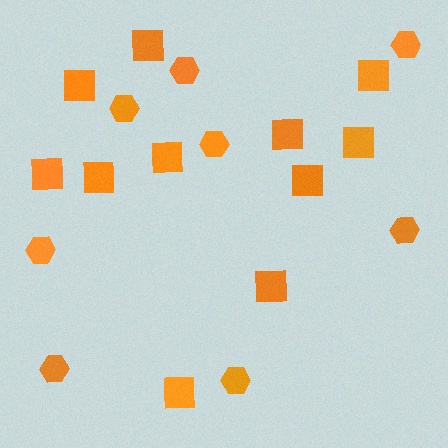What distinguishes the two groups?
There are 2 groups: one group of squares (11) and one group of hexagons (8).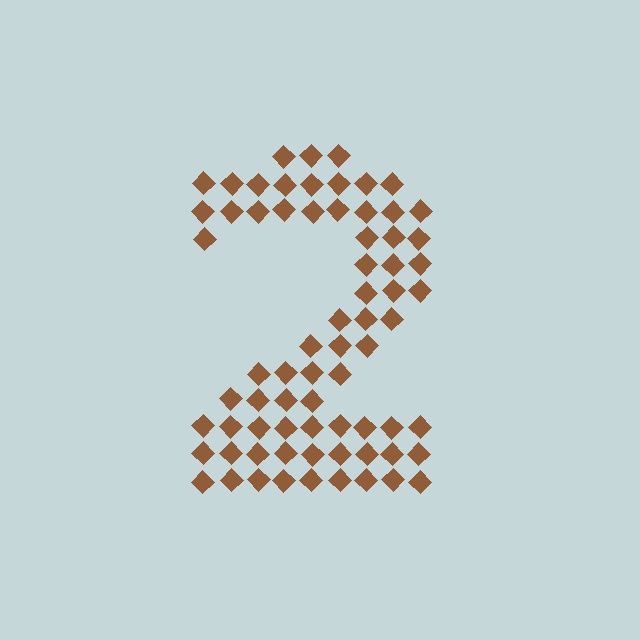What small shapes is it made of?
It is made of small diamonds.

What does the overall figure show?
The overall figure shows the digit 2.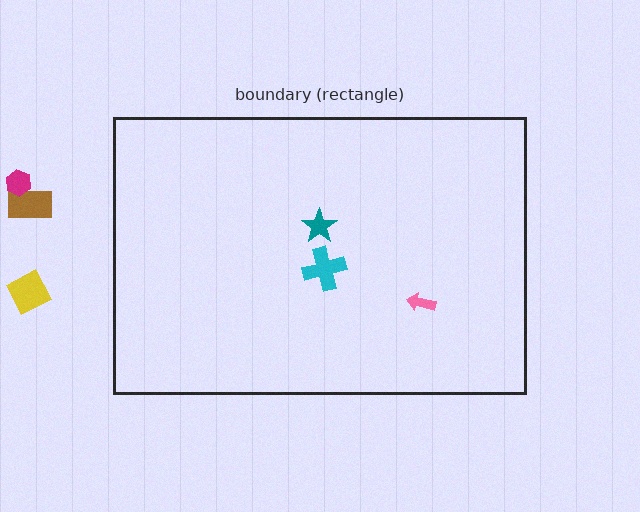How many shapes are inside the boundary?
3 inside, 3 outside.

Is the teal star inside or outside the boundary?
Inside.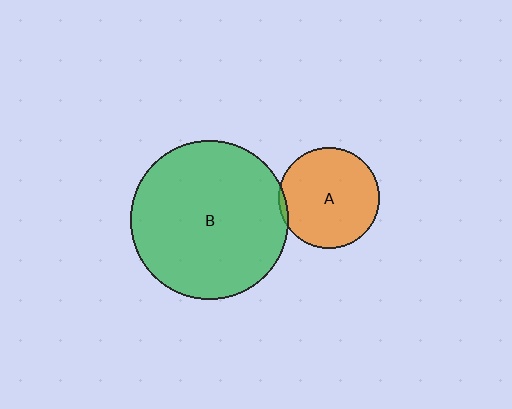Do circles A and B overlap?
Yes.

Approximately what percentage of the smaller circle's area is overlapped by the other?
Approximately 5%.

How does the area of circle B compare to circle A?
Approximately 2.5 times.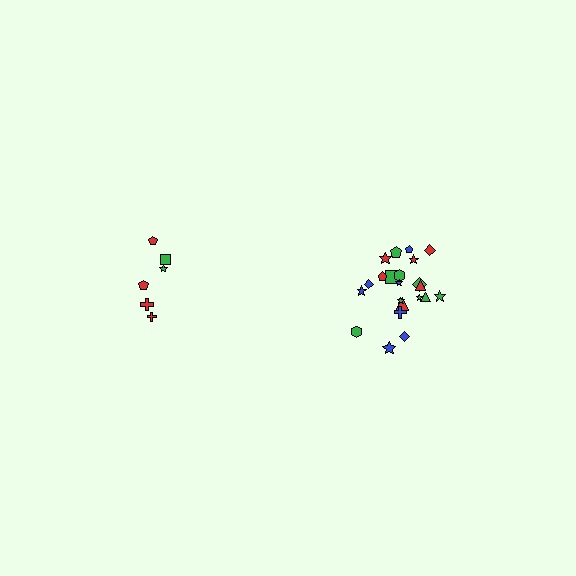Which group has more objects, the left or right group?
The right group.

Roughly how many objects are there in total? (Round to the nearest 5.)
Roughly 30 objects in total.